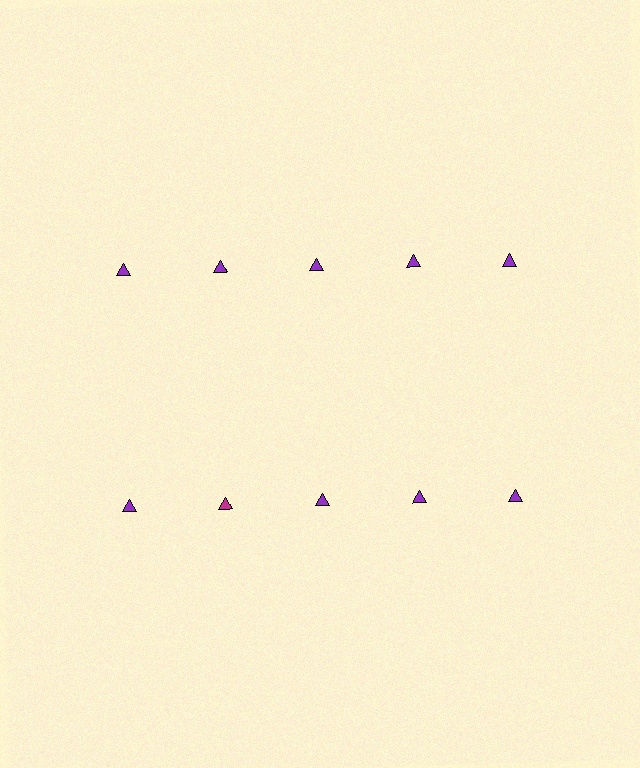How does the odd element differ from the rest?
It has a different color: magenta instead of purple.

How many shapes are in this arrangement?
There are 10 shapes arranged in a grid pattern.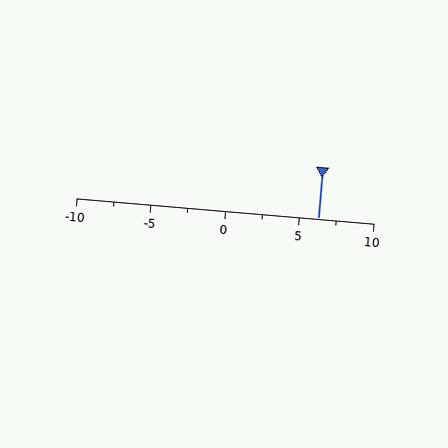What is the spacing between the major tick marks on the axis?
The major ticks are spaced 5 apart.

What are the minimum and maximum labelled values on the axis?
The axis runs from -10 to 10.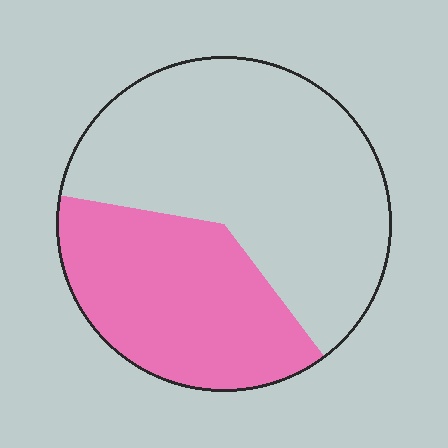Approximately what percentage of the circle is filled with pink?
Approximately 40%.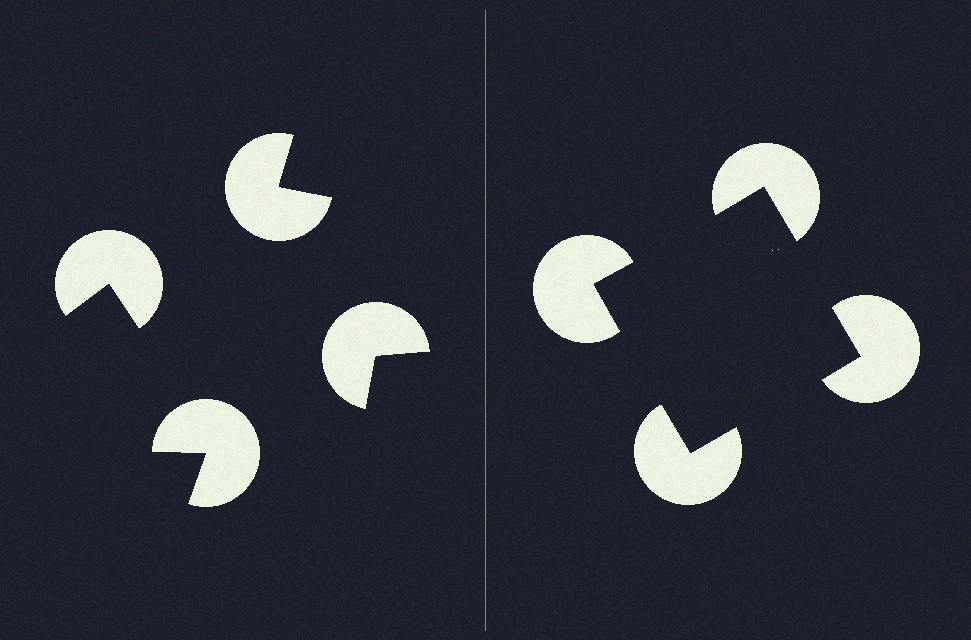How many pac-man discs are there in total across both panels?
8 — 4 on each side.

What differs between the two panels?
The pac-man discs are positioned identically on both sides; only the wedge orientations differ. On the right they align to a square; on the left they are misaligned.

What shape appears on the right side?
An illusory square.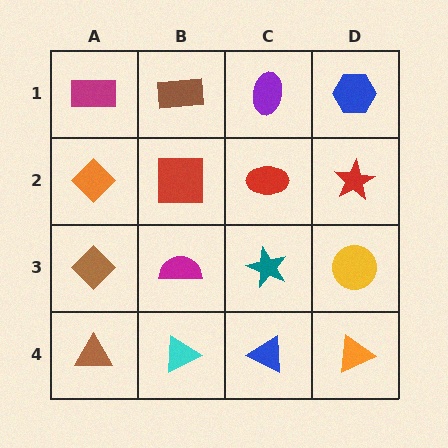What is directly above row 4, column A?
A brown diamond.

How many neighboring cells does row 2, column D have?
3.